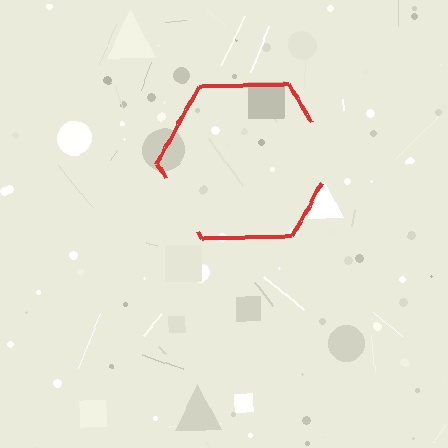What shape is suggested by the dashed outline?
The dashed outline suggests a hexagon.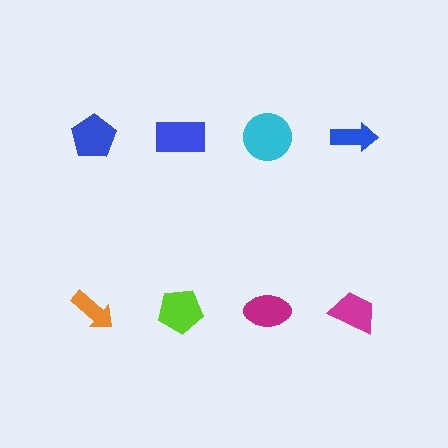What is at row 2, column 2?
A lime pentagon.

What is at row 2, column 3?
A magenta ellipse.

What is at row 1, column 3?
A cyan circle.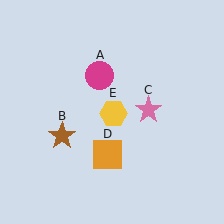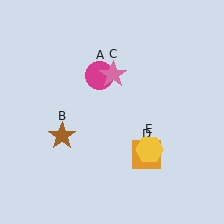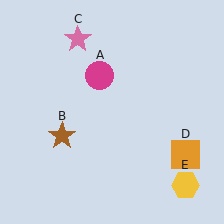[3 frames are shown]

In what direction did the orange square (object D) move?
The orange square (object D) moved right.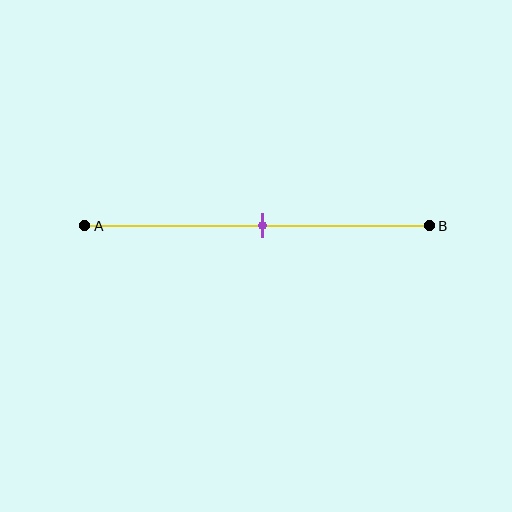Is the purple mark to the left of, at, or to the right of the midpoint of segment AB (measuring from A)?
The purple mark is approximately at the midpoint of segment AB.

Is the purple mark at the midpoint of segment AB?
Yes, the mark is approximately at the midpoint.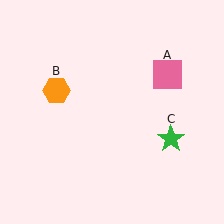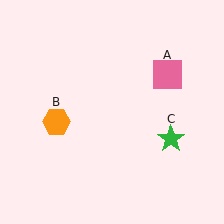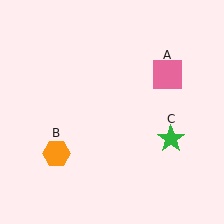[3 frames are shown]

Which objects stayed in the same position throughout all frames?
Pink square (object A) and green star (object C) remained stationary.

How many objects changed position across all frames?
1 object changed position: orange hexagon (object B).